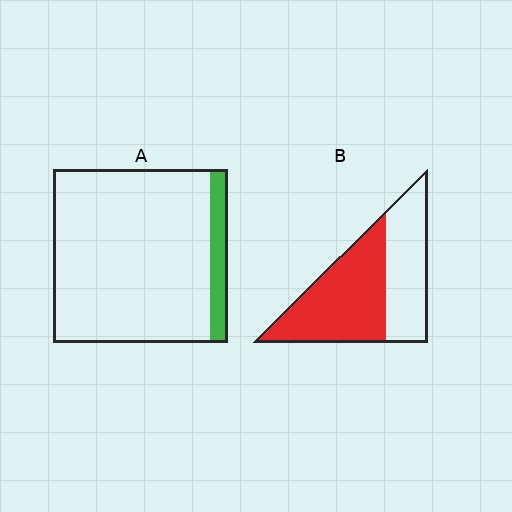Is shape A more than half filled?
No.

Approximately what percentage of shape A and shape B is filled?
A is approximately 10% and B is approximately 60%.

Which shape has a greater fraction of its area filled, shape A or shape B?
Shape B.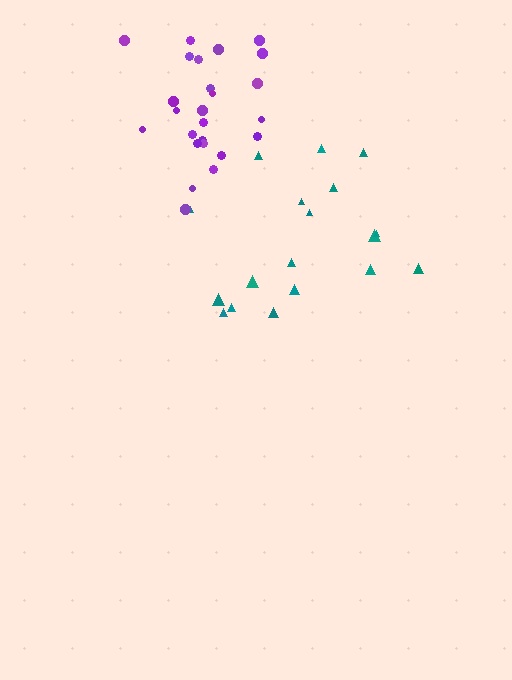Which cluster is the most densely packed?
Purple.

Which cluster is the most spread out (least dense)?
Teal.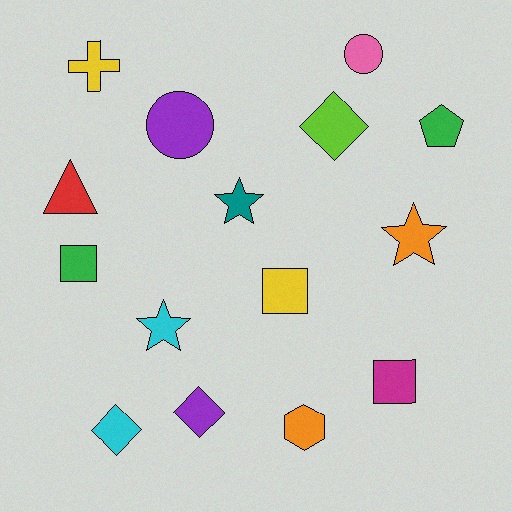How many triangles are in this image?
There is 1 triangle.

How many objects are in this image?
There are 15 objects.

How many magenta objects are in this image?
There is 1 magenta object.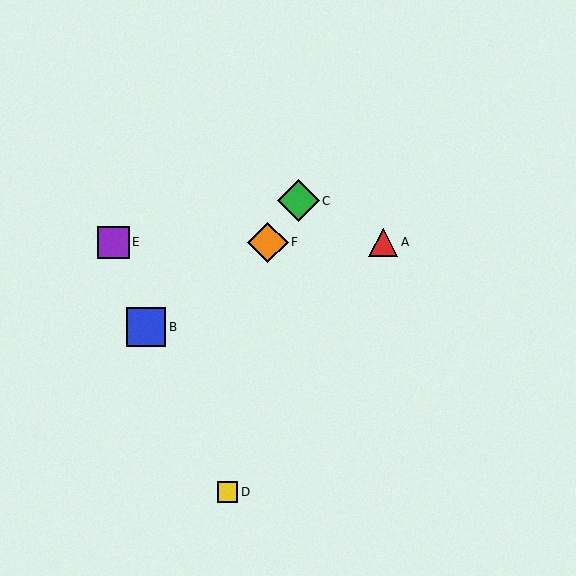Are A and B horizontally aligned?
No, A is at y≈242 and B is at y≈327.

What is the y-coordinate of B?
Object B is at y≈327.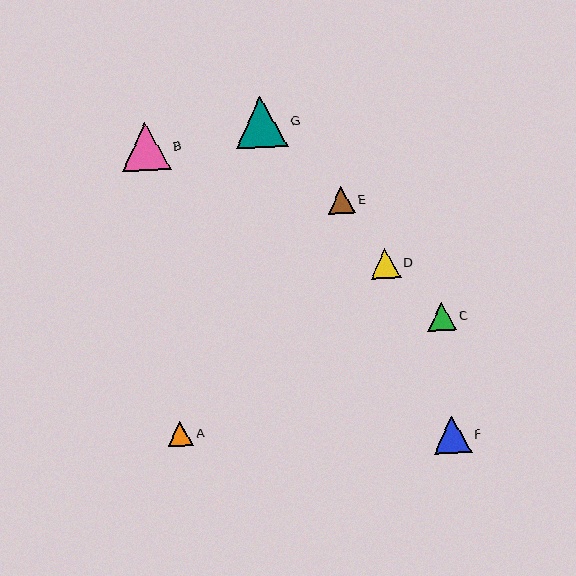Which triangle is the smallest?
Triangle A is the smallest with a size of approximately 25 pixels.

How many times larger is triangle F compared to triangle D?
Triangle F is approximately 1.3 times the size of triangle D.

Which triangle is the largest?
Triangle G is the largest with a size of approximately 52 pixels.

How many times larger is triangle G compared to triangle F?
Triangle G is approximately 1.4 times the size of triangle F.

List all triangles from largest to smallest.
From largest to smallest: G, B, F, D, C, E, A.